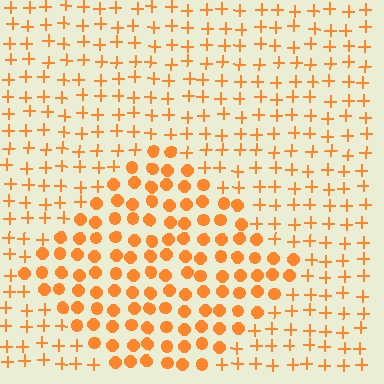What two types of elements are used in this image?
The image uses circles inside the diamond region and plus signs outside it.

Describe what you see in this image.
The image is filled with small orange elements arranged in a uniform grid. A diamond-shaped region contains circles, while the surrounding area contains plus signs. The boundary is defined purely by the change in element shape.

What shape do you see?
I see a diamond.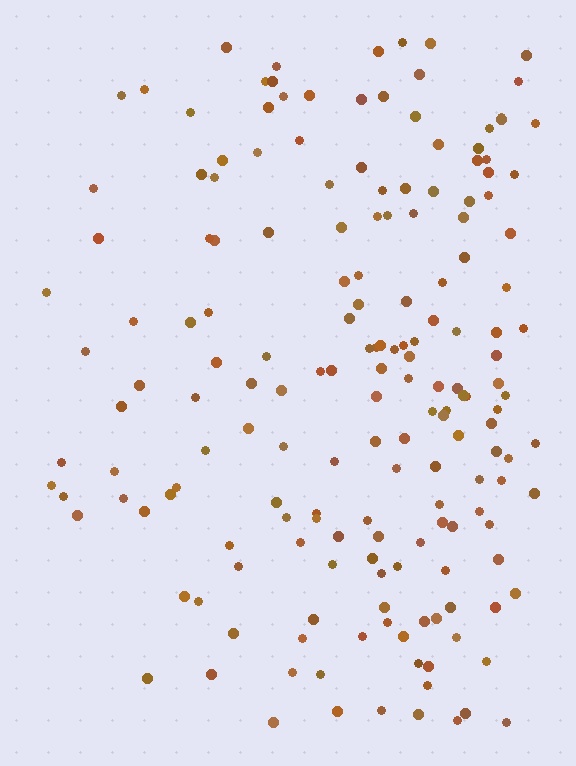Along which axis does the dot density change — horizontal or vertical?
Horizontal.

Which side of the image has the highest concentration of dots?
The right.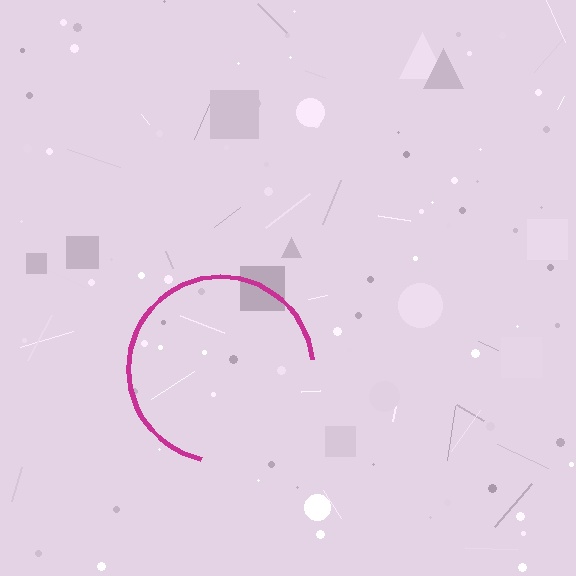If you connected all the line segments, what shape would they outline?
They would outline a circle.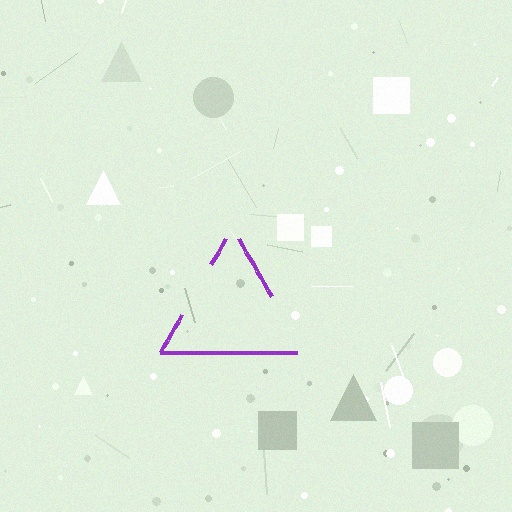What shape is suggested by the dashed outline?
The dashed outline suggests a triangle.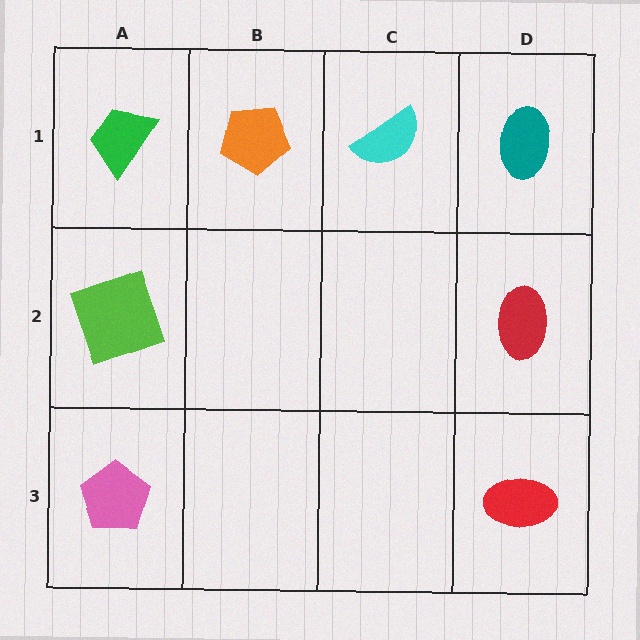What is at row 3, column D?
A red ellipse.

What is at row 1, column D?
A teal ellipse.